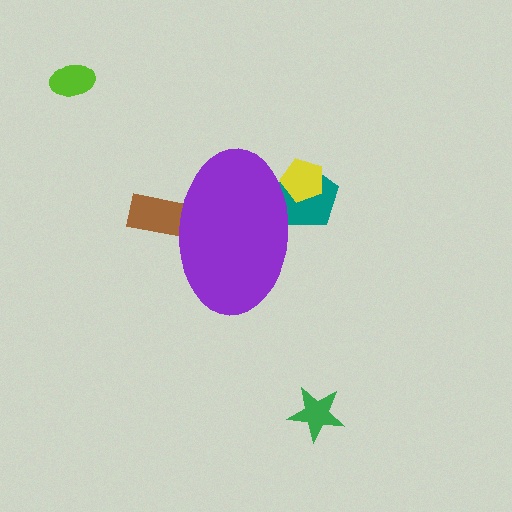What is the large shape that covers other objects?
A purple ellipse.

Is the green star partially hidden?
No, the green star is fully visible.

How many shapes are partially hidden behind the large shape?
4 shapes are partially hidden.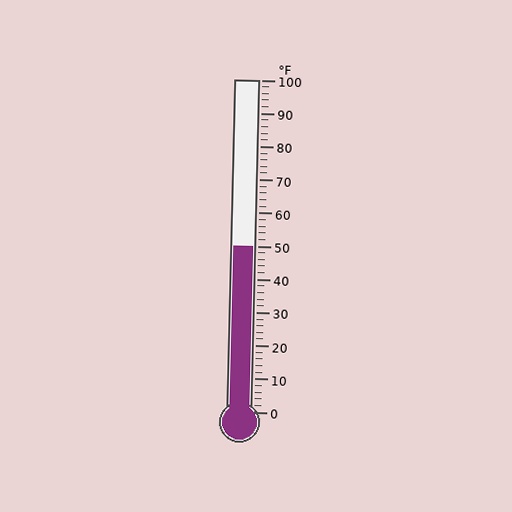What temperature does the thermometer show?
The thermometer shows approximately 50°F.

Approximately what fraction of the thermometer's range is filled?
The thermometer is filled to approximately 50% of its range.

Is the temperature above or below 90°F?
The temperature is below 90°F.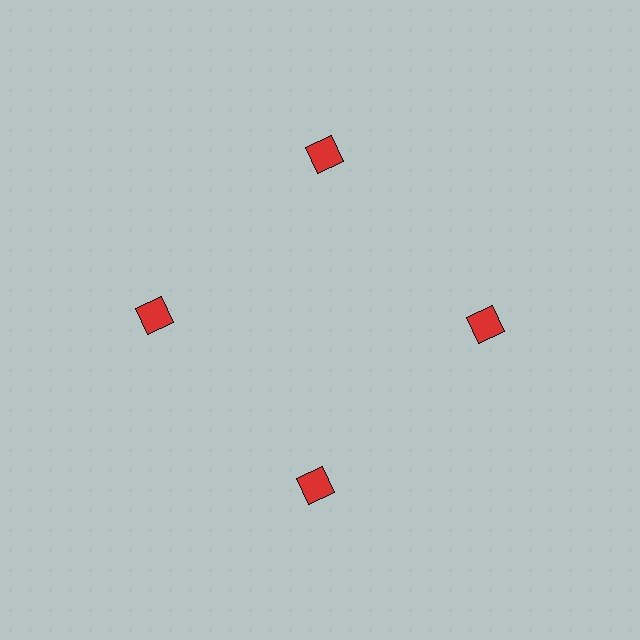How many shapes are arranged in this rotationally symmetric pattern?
There are 4 shapes, arranged in 4 groups of 1.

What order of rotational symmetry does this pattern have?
This pattern has 4-fold rotational symmetry.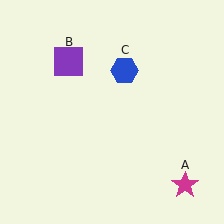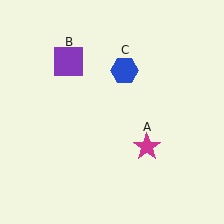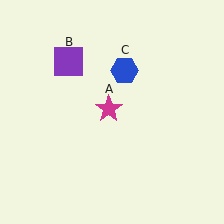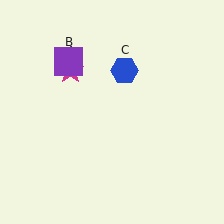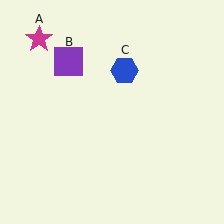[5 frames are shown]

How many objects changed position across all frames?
1 object changed position: magenta star (object A).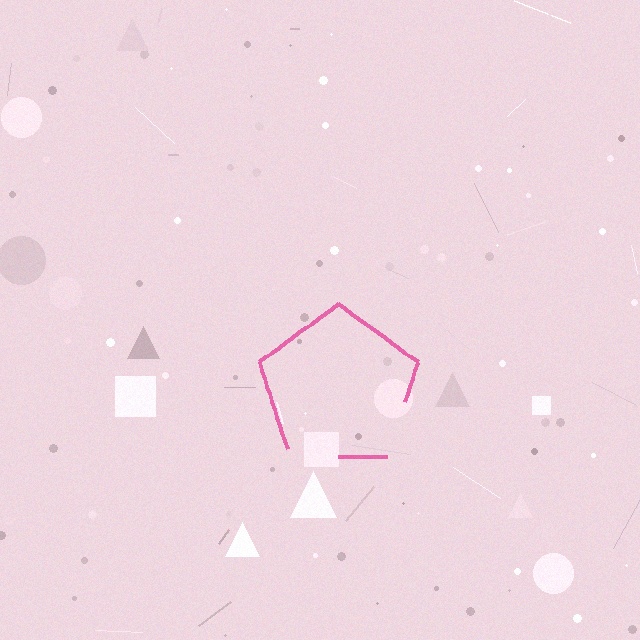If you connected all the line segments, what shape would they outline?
They would outline a pentagon.